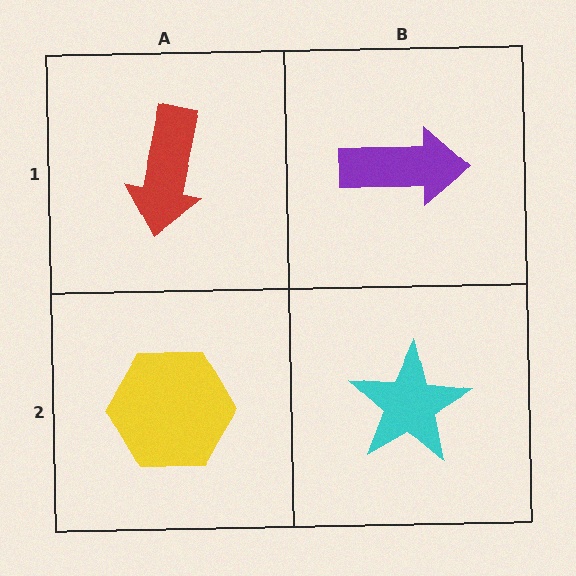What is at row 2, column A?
A yellow hexagon.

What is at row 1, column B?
A purple arrow.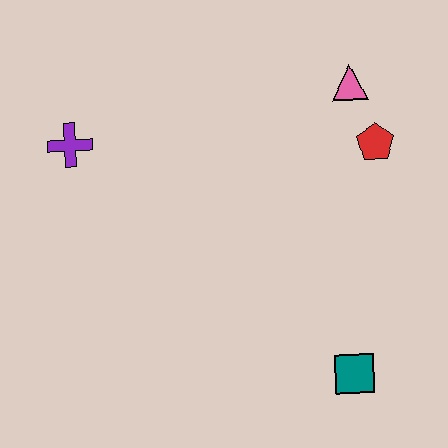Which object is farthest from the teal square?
The purple cross is farthest from the teal square.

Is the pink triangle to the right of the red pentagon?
No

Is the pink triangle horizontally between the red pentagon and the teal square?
Yes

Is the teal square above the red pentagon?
No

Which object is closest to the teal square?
The red pentagon is closest to the teal square.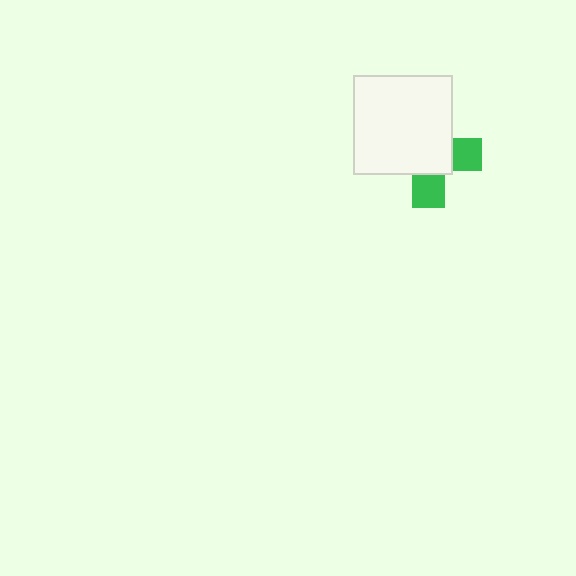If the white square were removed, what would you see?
You would see the complete green cross.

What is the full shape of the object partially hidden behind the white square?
The partially hidden object is a green cross.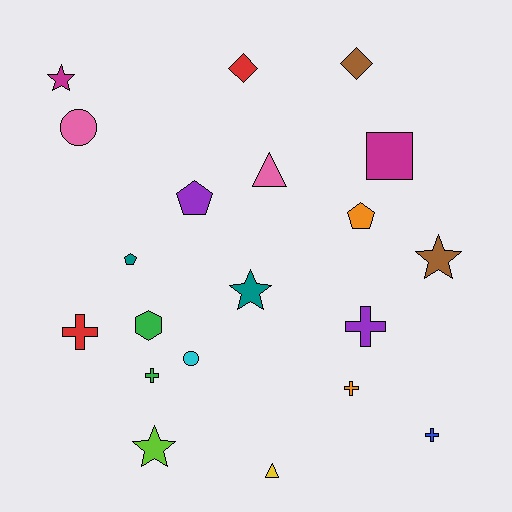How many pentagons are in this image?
There are 3 pentagons.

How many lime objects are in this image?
There is 1 lime object.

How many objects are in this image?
There are 20 objects.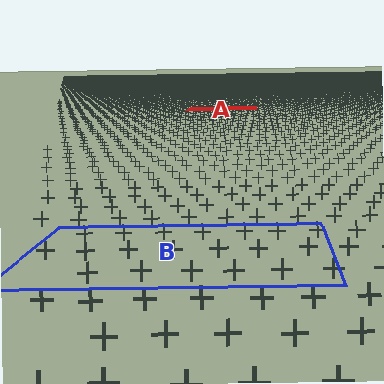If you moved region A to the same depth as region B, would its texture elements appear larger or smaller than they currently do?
They would appear larger. At a closer depth, the same texture elements are projected at a bigger on-screen size.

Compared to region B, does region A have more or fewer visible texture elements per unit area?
Region A has more texture elements per unit area — they are packed more densely because it is farther away.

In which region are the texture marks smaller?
The texture marks are smaller in region A, because it is farther away.